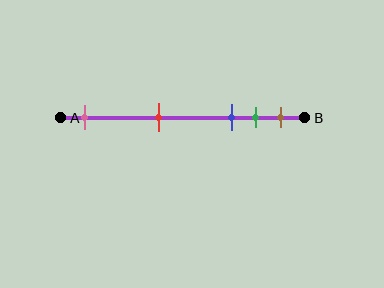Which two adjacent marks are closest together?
The green and brown marks are the closest adjacent pair.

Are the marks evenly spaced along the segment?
No, the marks are not evenly spaced.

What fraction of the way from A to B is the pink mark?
The pink mark is approximately 10% (0.1) of the way from A to B.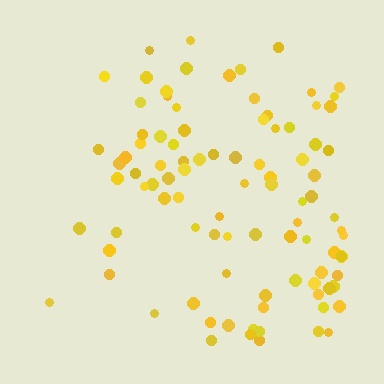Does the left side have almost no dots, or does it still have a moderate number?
Still a moderate number, just noticeably fewer than the right.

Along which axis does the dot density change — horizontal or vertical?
Horizontal.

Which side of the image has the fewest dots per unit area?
The left.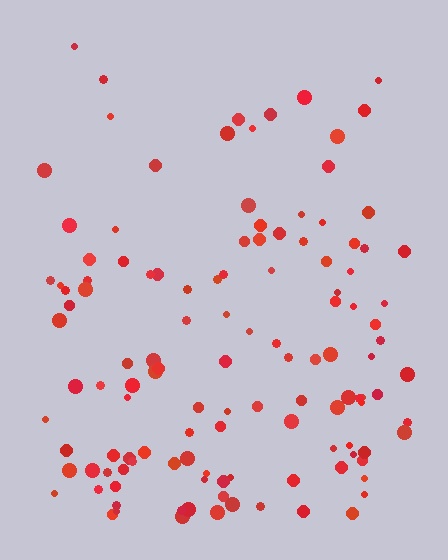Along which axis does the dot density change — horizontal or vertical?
Vertical.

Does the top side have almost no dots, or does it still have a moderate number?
Still a moderate number, just noticeably fewer than the bottom.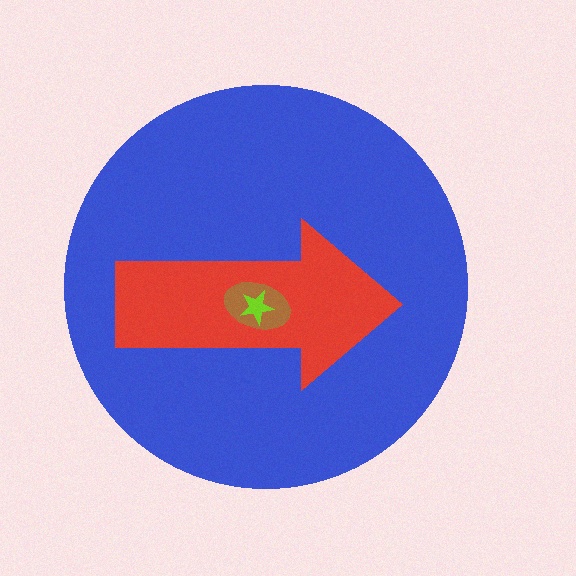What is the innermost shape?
The lime star.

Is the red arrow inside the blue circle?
Yes.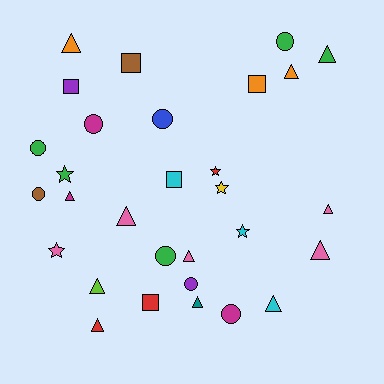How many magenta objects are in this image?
There are 3 magenta objects.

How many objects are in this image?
There are 30 objects.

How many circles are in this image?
There are 8 circles.